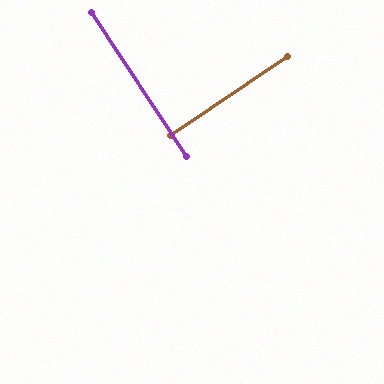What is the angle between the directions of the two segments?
Approximately 90 degrees.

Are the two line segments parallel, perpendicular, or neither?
Perpendicular — they meet at approximately 90°.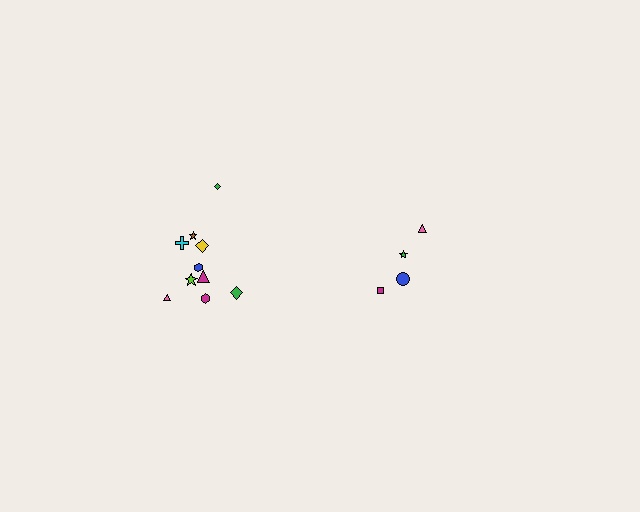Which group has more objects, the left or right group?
The left group.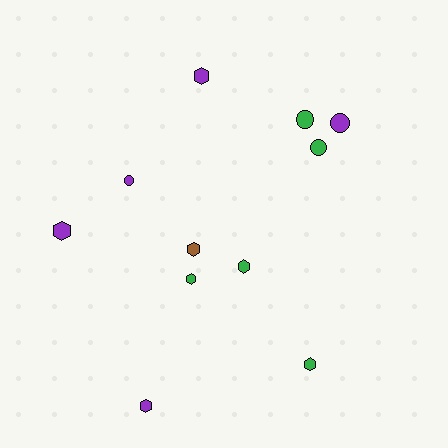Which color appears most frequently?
Green, with 5 objects.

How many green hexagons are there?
There are 3 green hexagons.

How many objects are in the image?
There are 11 objects.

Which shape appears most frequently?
Hexagon, with 7 objects.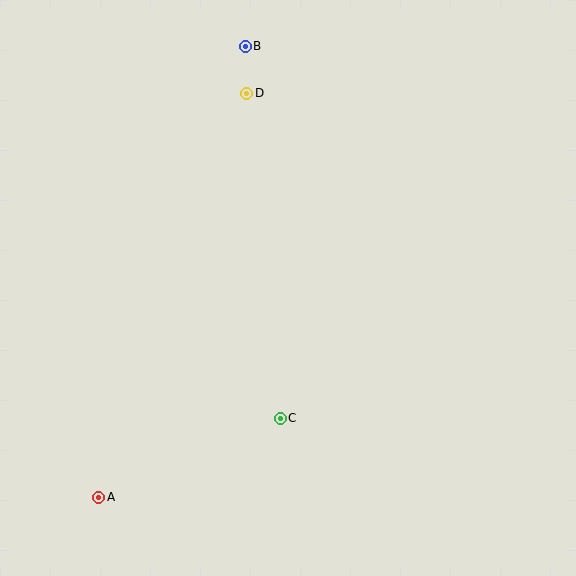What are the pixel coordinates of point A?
Point A is at (99, 497).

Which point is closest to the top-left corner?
Point B is closest to the top-left corner.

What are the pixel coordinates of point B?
Point B is at (245, 46).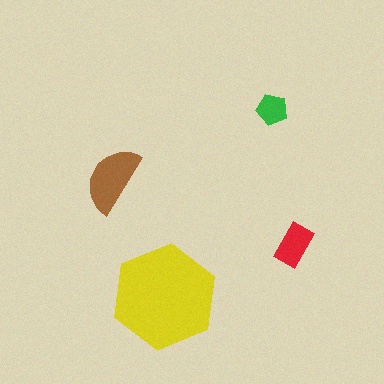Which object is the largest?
The yellow hexagon.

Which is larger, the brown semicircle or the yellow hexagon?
The yellow hexagon.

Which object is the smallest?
The green pentagon.